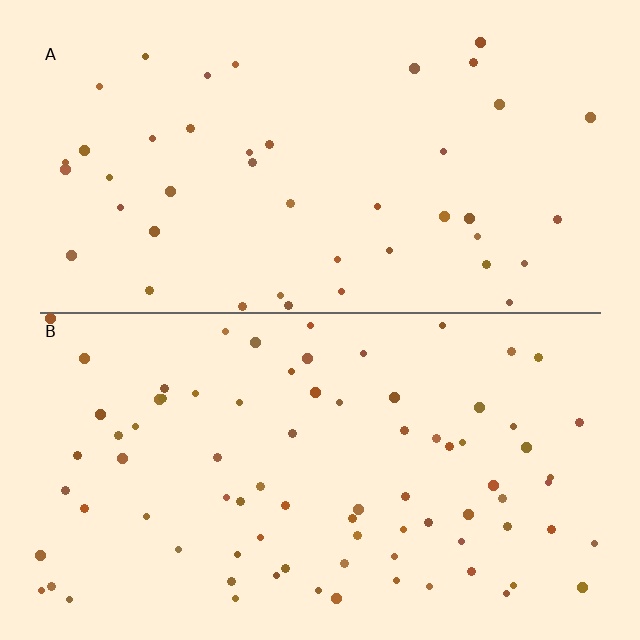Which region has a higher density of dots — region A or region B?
B (the bottom).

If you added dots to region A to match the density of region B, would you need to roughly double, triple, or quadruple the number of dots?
Approximately double.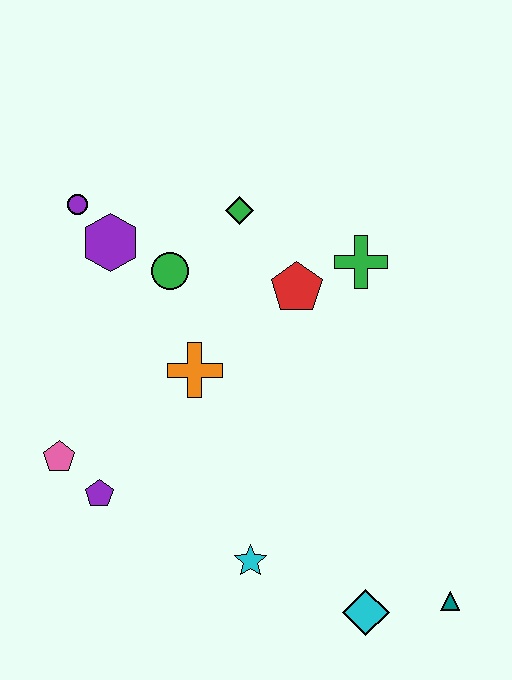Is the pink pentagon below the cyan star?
No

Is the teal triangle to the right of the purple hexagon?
Yes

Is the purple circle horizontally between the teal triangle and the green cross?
No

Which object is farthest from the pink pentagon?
The teal triangle is farthest from the pink pentagon.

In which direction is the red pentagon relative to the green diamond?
The red pentagon is below the green diamond.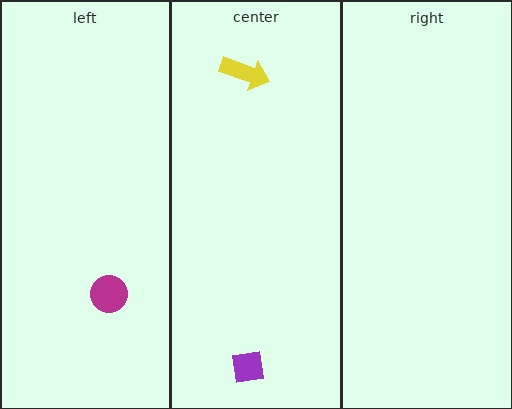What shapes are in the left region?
The magenta circle.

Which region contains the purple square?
The center region.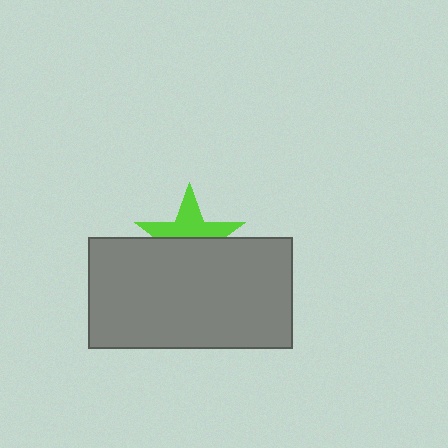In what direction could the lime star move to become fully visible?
The lime star could move up. That would shift it out from behind the gray rectangle entirely.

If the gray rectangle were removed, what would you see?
You would see the complete lime star.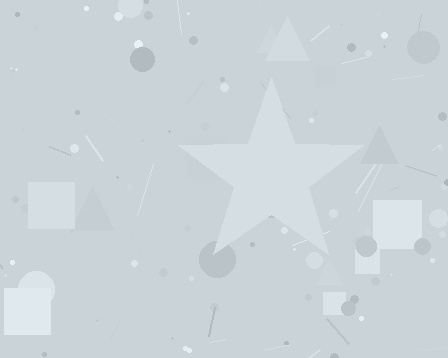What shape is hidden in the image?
A star is hidden in the image.